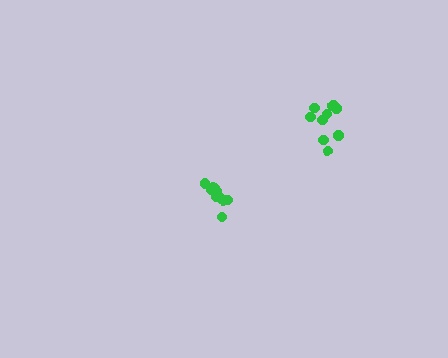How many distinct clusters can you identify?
There are 2 distinct clusters.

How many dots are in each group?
Group 1: 11 dots, Group 2: 9 dots (20 total).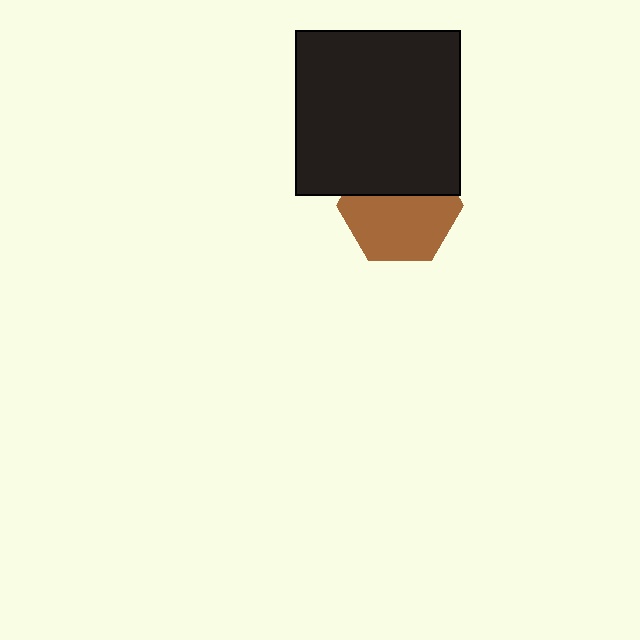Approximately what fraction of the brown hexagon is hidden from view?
Roughly 39% of the brown hexagon is hidden behind the black square.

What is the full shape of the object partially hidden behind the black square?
The partially hidden object is a brown hexagon.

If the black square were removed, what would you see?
You would see the complete brown hexagon.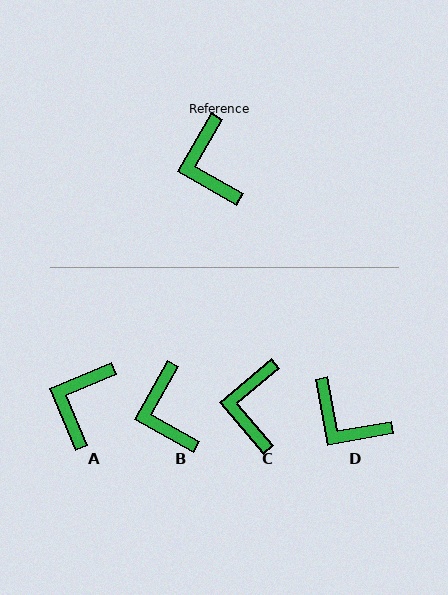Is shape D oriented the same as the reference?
No, it is off by about 40 degrees.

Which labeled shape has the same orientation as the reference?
B.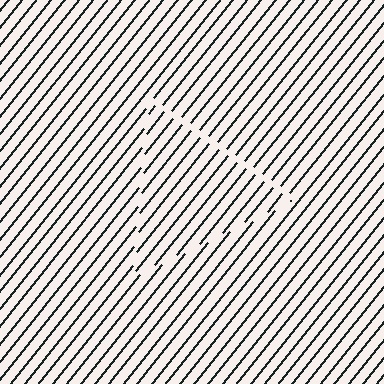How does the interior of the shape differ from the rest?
The interior of the shape contains the same grating, shifted by half a period — the contour is defined by the phase discontinuity where line-ends from the inner and outer gratings abut.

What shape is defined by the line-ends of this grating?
An illusory triangle. The interior of the shape contains the same grating, shifted by half a period — the contour is defined by the phase discontinuity where line-ends from the inner and outer gratings abut.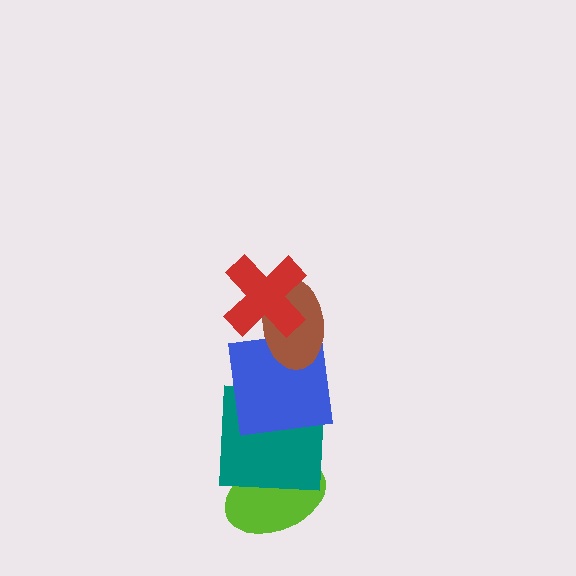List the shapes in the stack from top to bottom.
From top to bottom: the red cross, the brown ellipse, the blue square, the teal square, the lime ellipse.